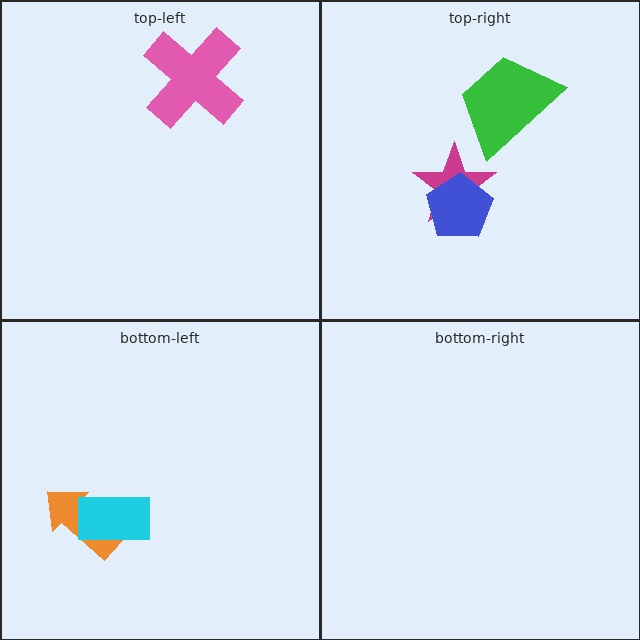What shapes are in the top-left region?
The pink cross.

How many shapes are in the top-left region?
1.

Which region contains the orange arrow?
The bottom-left region.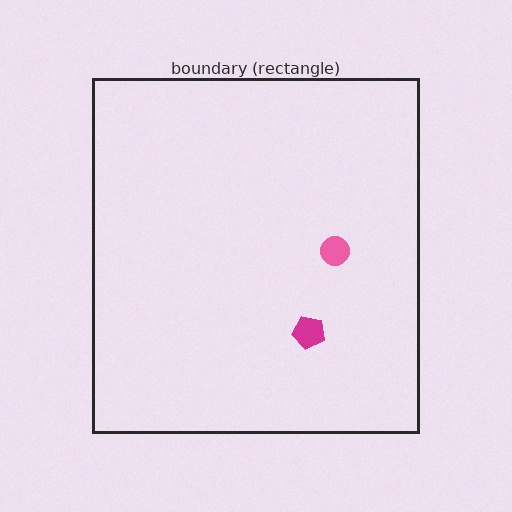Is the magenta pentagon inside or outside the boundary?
Inside.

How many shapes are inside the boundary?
2 inside, 0 outside.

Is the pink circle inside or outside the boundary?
Inside.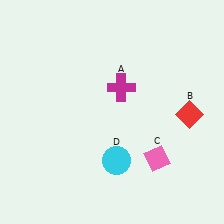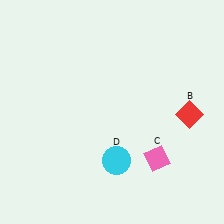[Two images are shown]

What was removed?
The magenta cross (A) was removed in Image 2.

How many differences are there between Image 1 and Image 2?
There is 1 difference between the two images.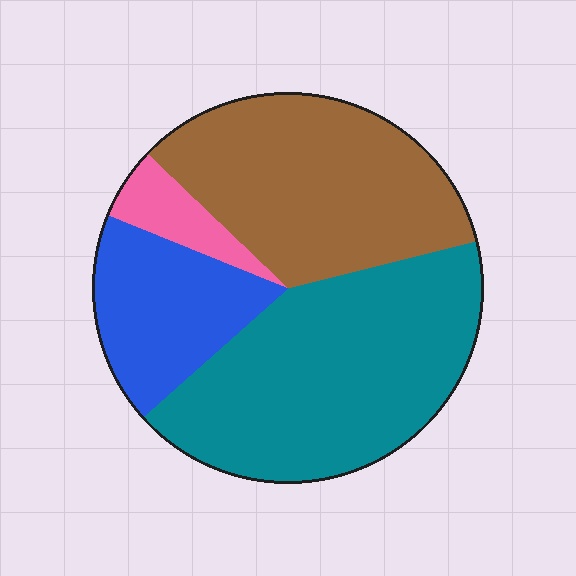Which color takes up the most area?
Teal, at roughly 40%.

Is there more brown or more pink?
Brown.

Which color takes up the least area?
Pink, at roughly 5%.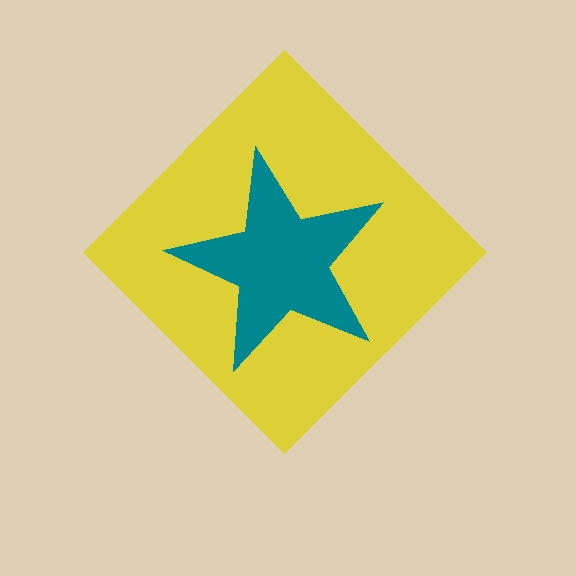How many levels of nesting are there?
2.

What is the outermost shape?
The yellow diamond.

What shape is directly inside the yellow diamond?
The teal star.